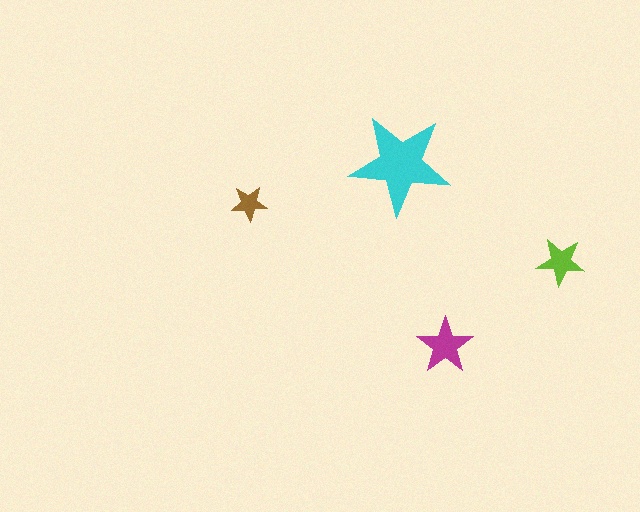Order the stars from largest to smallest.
the cyan one, the magenta one, the lime one, the brown one.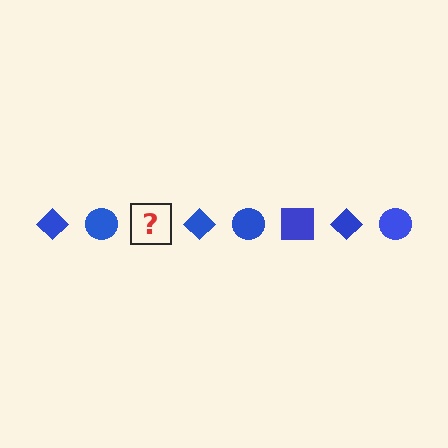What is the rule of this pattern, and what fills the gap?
The rule is that the pattern cycles through diamond, circle, square shapes in blue. The gap should be filled with a blue square.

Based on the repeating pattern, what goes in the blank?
The blank should be a blue square.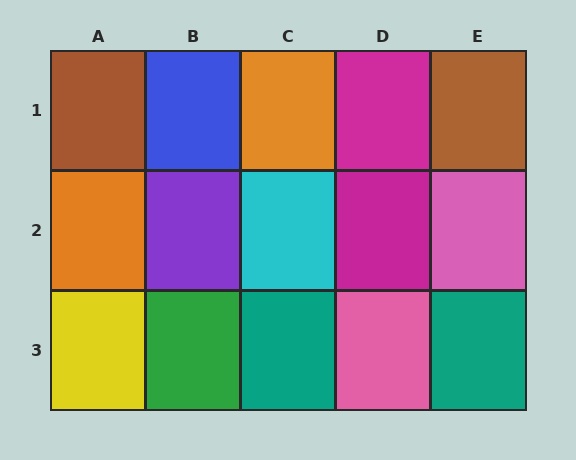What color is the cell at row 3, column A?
Yellow.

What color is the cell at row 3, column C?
Teal.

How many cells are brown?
2 cells are brown.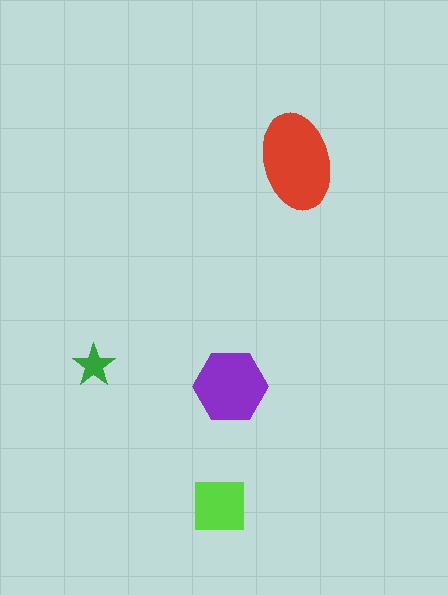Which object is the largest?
The red ellipse.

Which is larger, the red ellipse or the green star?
The red ellipse.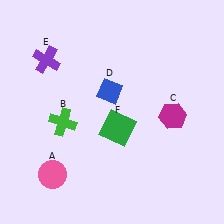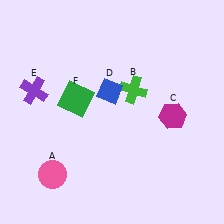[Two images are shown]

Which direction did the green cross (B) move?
The green cross (B) moved right.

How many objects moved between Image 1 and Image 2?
3 objects moved between the two images.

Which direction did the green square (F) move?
The green square (F) moved left.